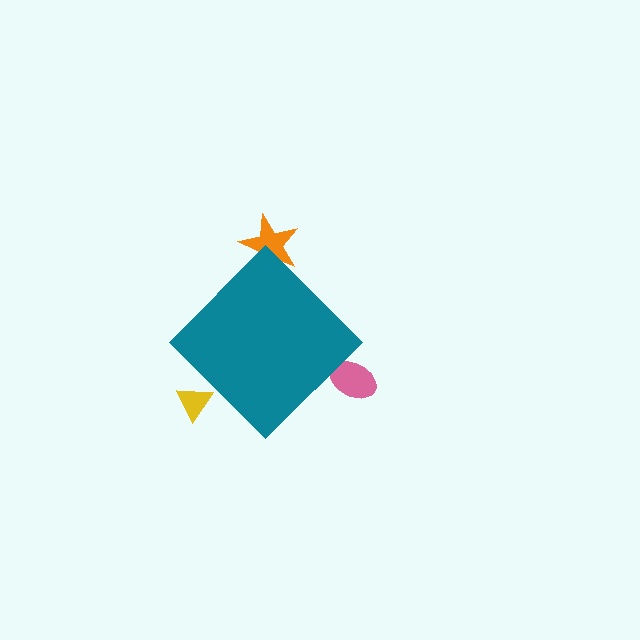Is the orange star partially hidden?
Yes, the orange star is partially hidden behind the teal diamond.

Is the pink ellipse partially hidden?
Yes, the pink ellipse is partially hidden behind the teal diamond.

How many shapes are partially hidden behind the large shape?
3 shapes are partially hidden.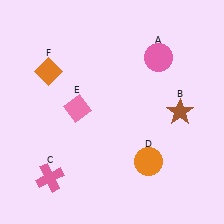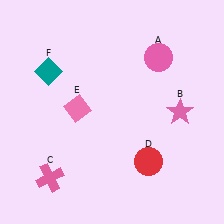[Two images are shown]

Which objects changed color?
B changed from brown to pink. D changed from orange to red. F changed from orange to teal.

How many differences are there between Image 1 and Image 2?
There are 3 differences between the two images.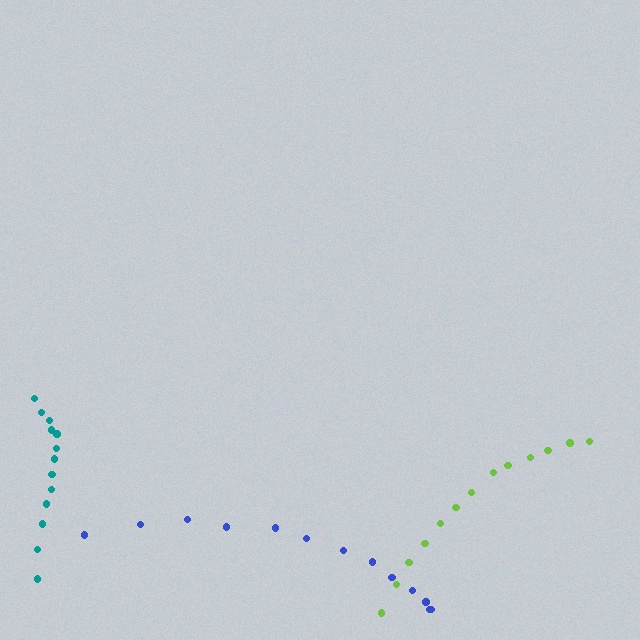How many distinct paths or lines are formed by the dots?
There are 3 distinct paths.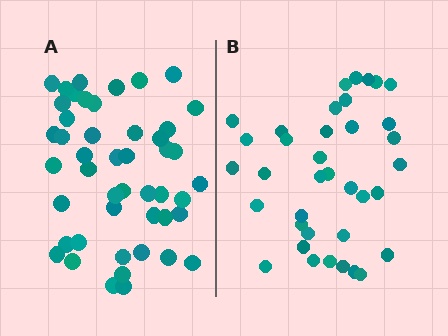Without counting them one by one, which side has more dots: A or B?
Region A (the left region) has more dots.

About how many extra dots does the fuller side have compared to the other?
Region A has roughly 10 or so more dots than region B.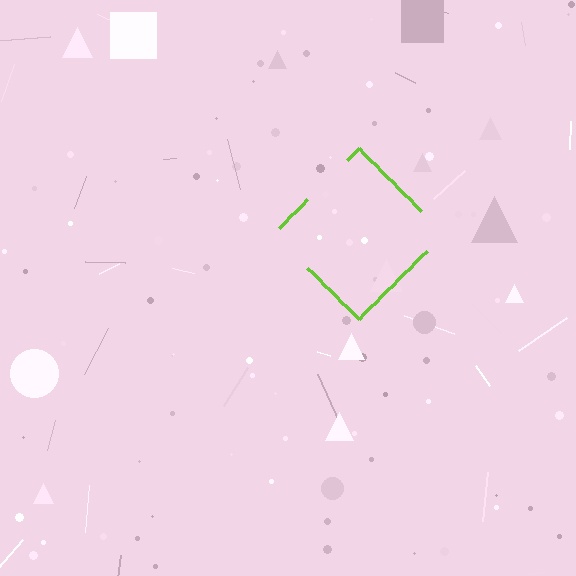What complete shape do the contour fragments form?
The contour fragments form a diamond.